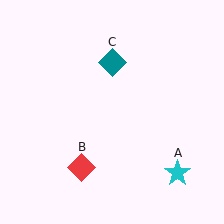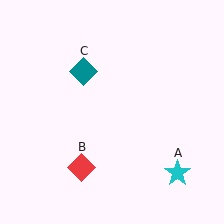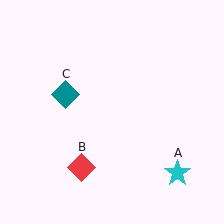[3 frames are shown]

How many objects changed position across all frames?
1 object changed position: teal diamond (object C).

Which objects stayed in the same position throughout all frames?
Cyan star (object A) and red diamond (object B) remained stationary.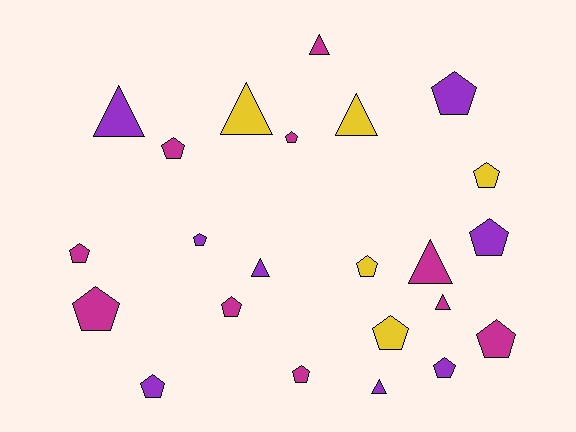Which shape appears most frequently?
Pentagon, with 15 objects.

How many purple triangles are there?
There are 3 purple triangles.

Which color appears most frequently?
Magenta, with 10 objects.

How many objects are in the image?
There are 23 objects.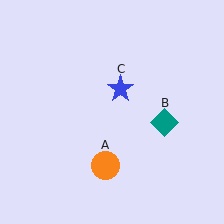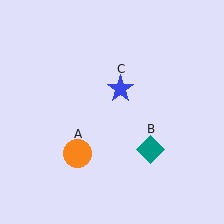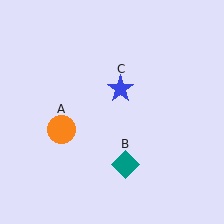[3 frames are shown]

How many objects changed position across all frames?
2 objects changed position: orange circle (object A), teal diamond (object B).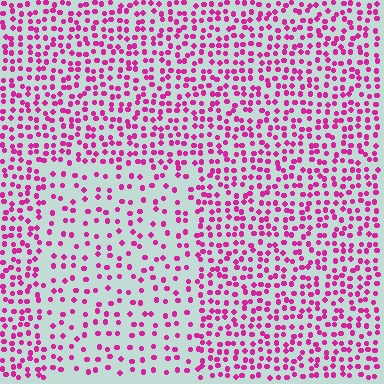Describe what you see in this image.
The image contains small magenta elements arranged at two different densities. A rectangle-shaped region is visible where the elements are less densely packed than the surrounding area.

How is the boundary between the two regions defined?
The boundary is defined by a change in element density (approximately 1.9x ratio). All elements are the same color, size, and shape.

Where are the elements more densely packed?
The elements are more densely packed outside the rectangle boundary.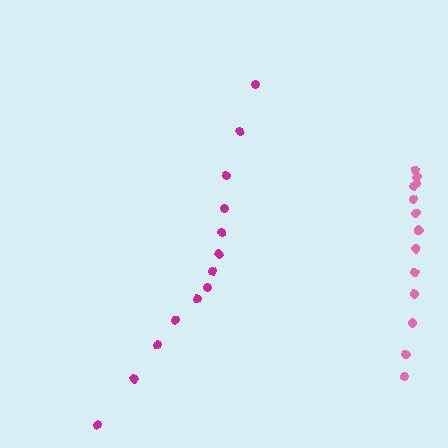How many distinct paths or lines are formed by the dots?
There are 2 distinct paths.